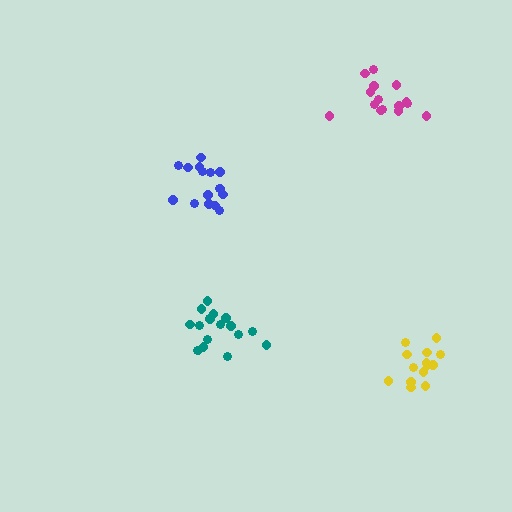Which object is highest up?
The magenta cluster is topmost.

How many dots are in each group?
Group 1: 15 dots, Group 2: 18 dots, Group 3: 16 dots, Group 4: 14 dots (63 total).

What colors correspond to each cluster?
The clusters are colored: magenta, teal, blue, yellow.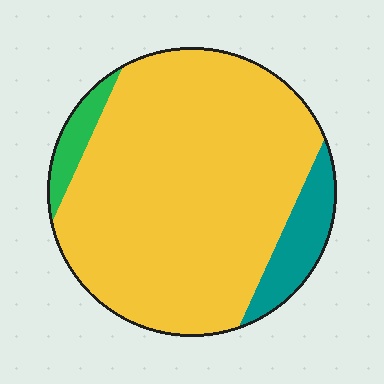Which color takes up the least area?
Green, at roughly 5%.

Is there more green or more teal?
Teal.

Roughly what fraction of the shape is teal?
Teal covers 10% of the shape.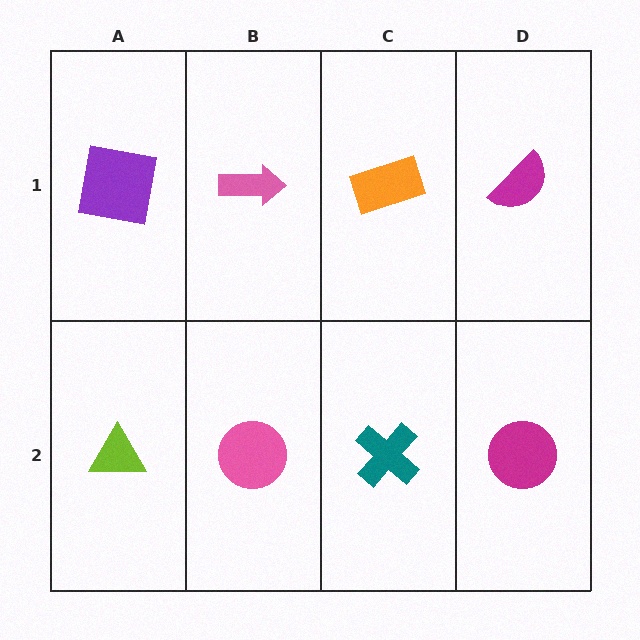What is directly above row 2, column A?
A purple square.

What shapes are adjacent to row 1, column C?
A teal cross (row 2, column C), a pink arrow (row 1, column B), a magenta semicircle (row 1, column D).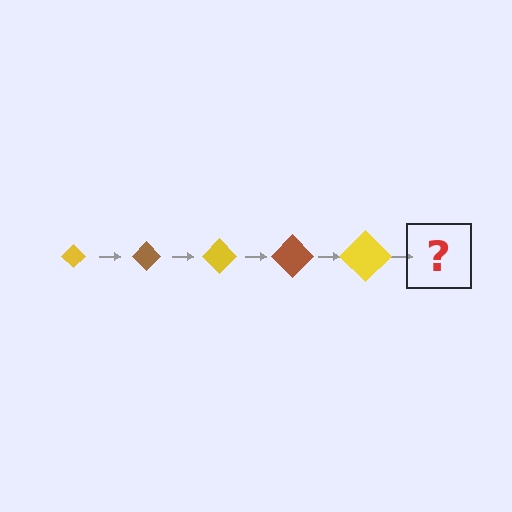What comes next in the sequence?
The next element should be a brown diamond, larger than the previous one.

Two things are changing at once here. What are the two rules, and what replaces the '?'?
The two rules are that the diamond grows larger each step and the color cycles through yellow and brown. The '?' should be a brown diamond, larger than the previous one.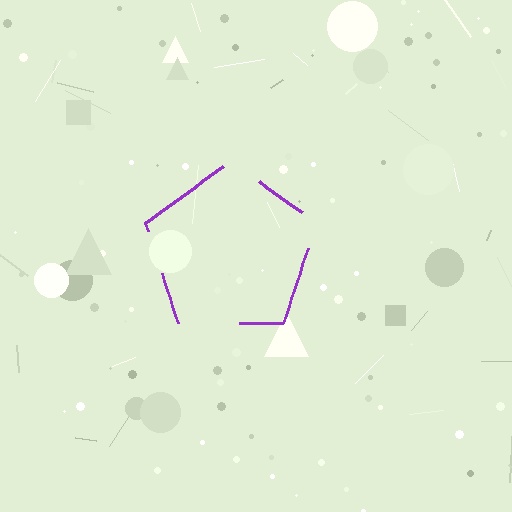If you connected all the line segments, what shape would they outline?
They would outline a pentagon.